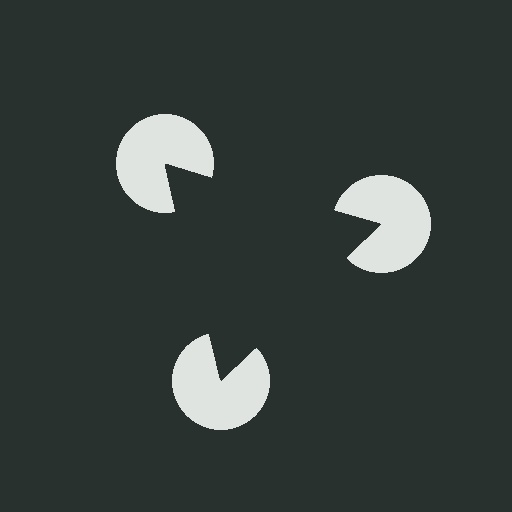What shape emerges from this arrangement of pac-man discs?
An illusory triangle — its edges are inferred from the aligned wedge cuts in the pac-man discs, not physically drawn.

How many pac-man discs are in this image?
There are 3 — one at each vertex of the illusory triangle.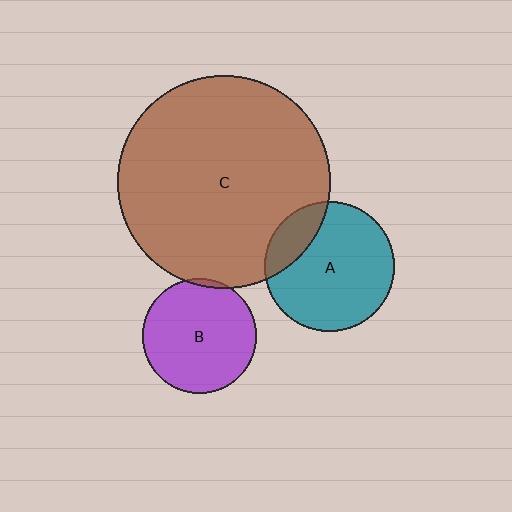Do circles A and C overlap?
Yes.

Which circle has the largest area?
Circle C (brown).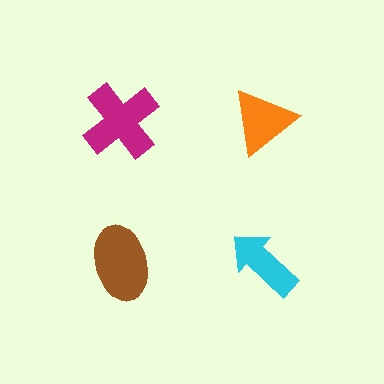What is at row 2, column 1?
A brown ellipse.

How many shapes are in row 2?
2 shapes.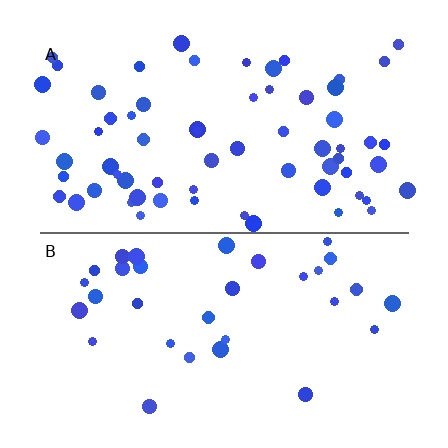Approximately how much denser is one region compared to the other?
Approximately 2.0× — region A over region B.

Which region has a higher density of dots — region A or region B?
A (the top).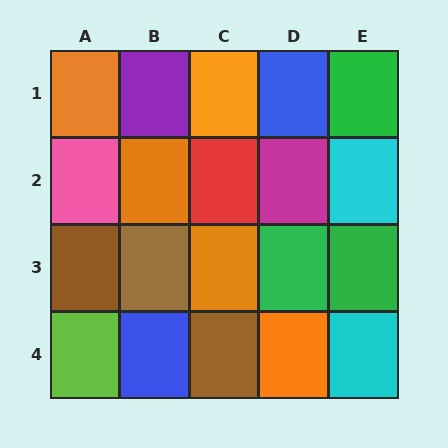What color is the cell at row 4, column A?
Lime.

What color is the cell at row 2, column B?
Orange.